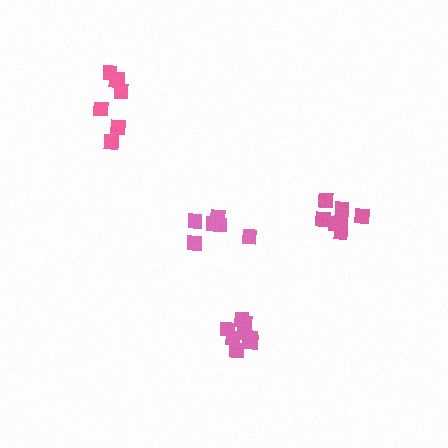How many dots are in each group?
Group 1: 7 dots, Group 2: 6 dots, Group 3: 10 dots, Group 4: 7 dots (30 total).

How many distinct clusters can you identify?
There are 4 distinct clusters.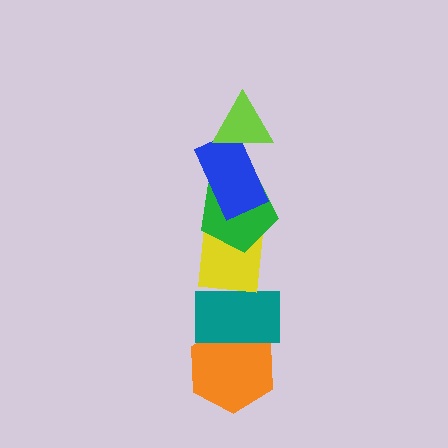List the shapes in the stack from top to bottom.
From top to bottom: the lime triangle, the blue rectangle, the green pentagon, the yellow square, the teal rectangle, the orange hexagon.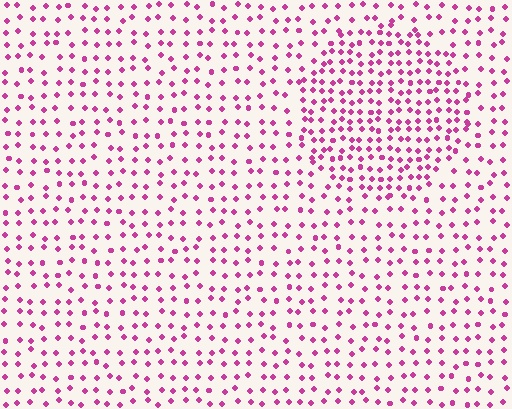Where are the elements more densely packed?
The elements are more densely packed inside the circle boundary.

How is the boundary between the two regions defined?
The boundary is defined by a change in element density (approximately 1.8x ratio). All elements are the same color, size, and shape.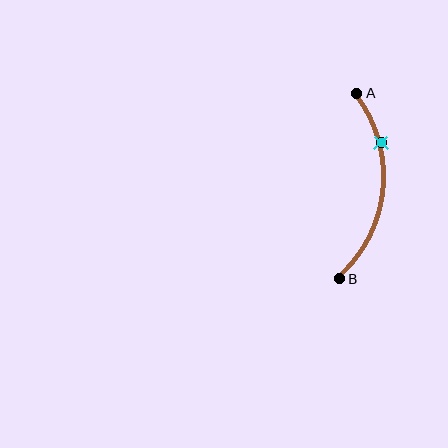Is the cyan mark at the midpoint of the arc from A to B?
No. The cyan mark lies on the arc but is closer to endpoint A. The arc midpoint would be at the point on the curve equidistant along the arc from both A and B.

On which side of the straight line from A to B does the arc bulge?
The arc bulges to the right of the straight line connecting A and B.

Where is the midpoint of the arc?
The arc midpoint is the point on the curve farthest from the straight line joining A and B. It sits to the right of that line.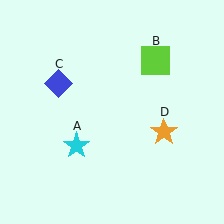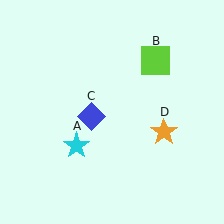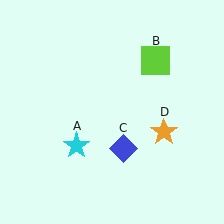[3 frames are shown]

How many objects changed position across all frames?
1 object changed position: blue diamond (object C).